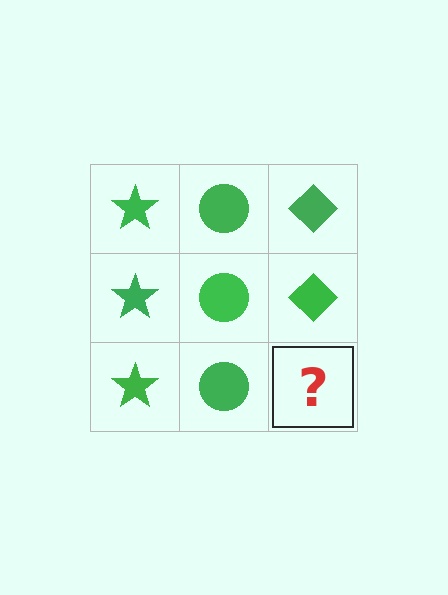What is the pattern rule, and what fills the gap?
The rule is that each column has a consistent shape. The gap should be filled with a green diamond.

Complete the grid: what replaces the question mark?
The question mark should be replaced with a green diamond.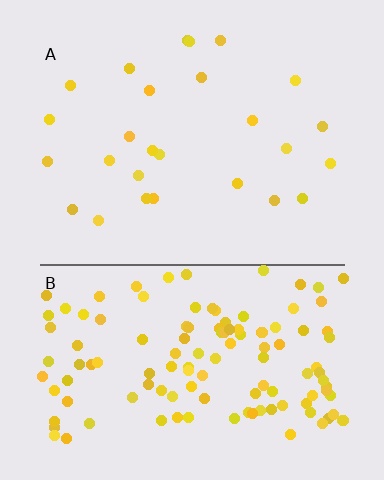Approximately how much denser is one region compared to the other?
Approximately 4.8× — region B over region A.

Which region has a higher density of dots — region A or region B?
B (the bottom).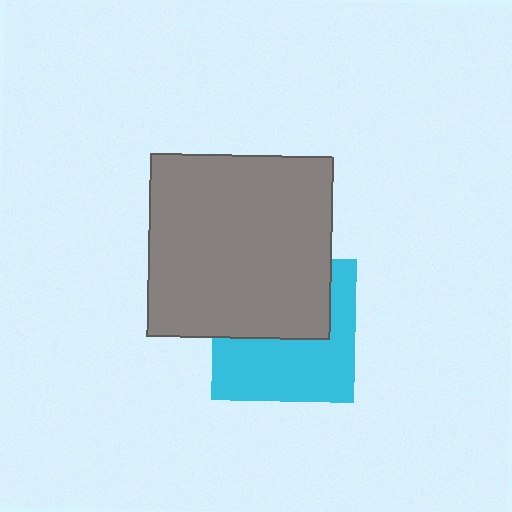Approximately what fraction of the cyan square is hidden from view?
Roughly 47% of the cyan square is hidden behind the gray square.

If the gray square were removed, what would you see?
You would see the complete cyan square.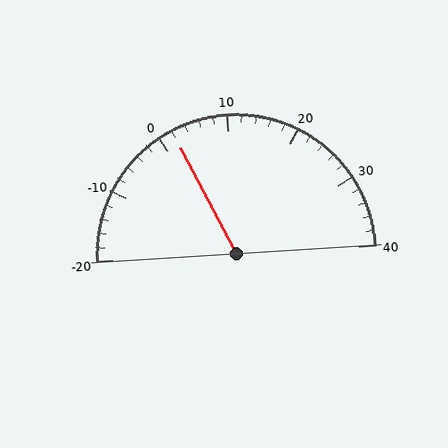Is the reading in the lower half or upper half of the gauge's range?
The reading is in the lower half of the range (-20 to 40).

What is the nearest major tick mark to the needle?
The nearest major tick mark is 0.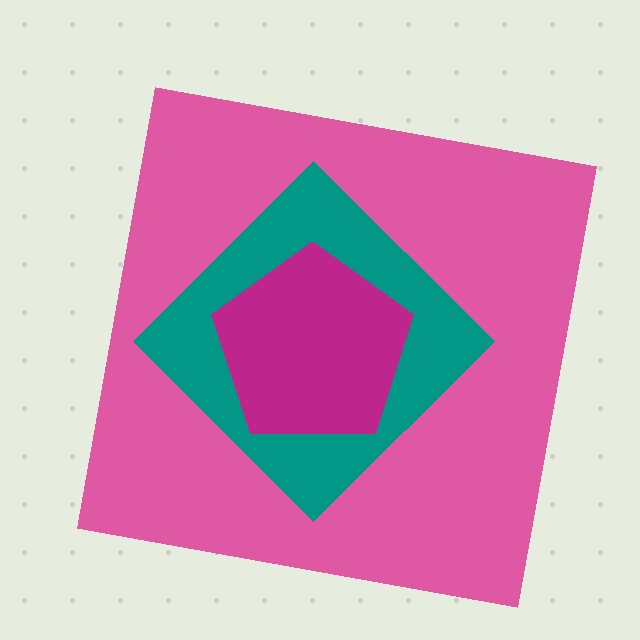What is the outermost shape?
The pink square.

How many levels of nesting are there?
3.